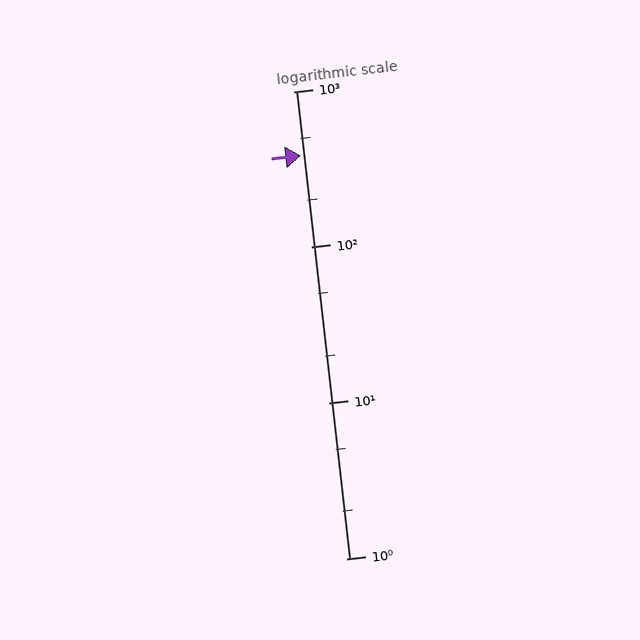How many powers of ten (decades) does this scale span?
The scale spans 3 decades, from 1 to 1000.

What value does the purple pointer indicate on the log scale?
The pointer indicates approximately 390.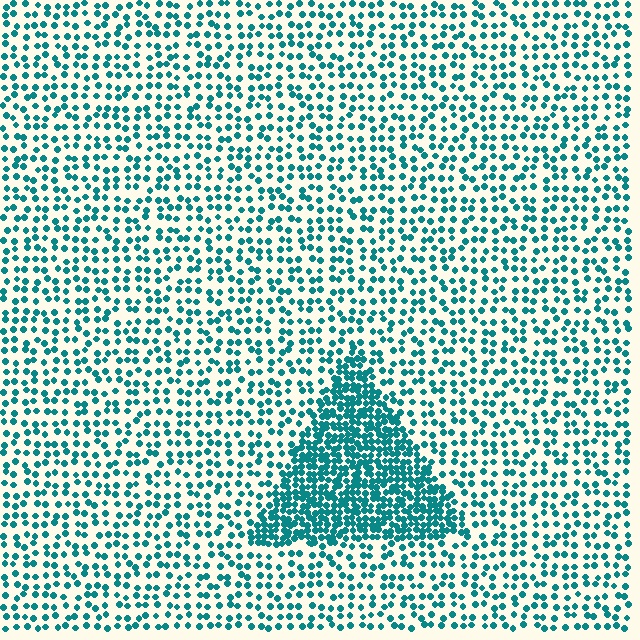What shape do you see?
I see a triangle.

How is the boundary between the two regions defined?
The boundary is defined by a change in element density (approximately 2.6x ratio). All elements are the same color, size, and shape.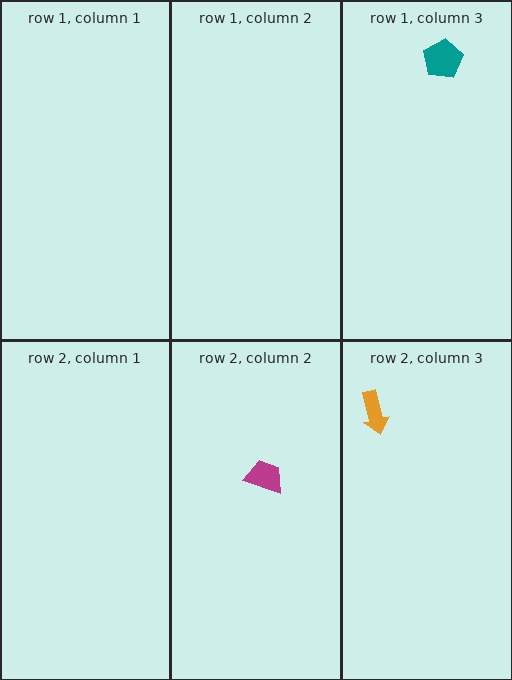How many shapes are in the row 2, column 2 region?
1.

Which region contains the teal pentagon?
The row 1, column 3 region.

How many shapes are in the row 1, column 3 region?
1.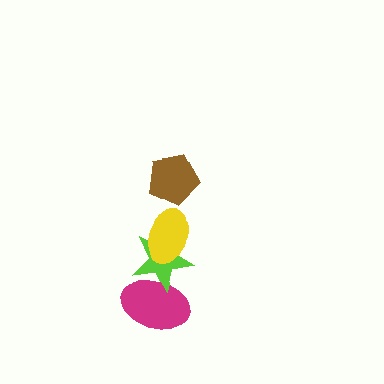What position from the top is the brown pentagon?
The brown pentagon is 1st from the top.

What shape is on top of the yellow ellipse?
The brown pentagon is on top of the yellow ellipse.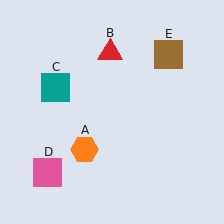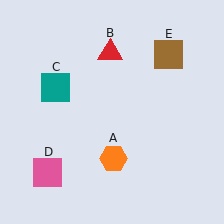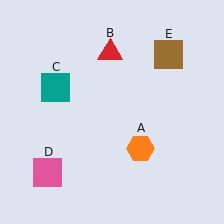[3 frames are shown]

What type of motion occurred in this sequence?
The orange hexagon (object A) rotated counterclockwise around the center of the scene.